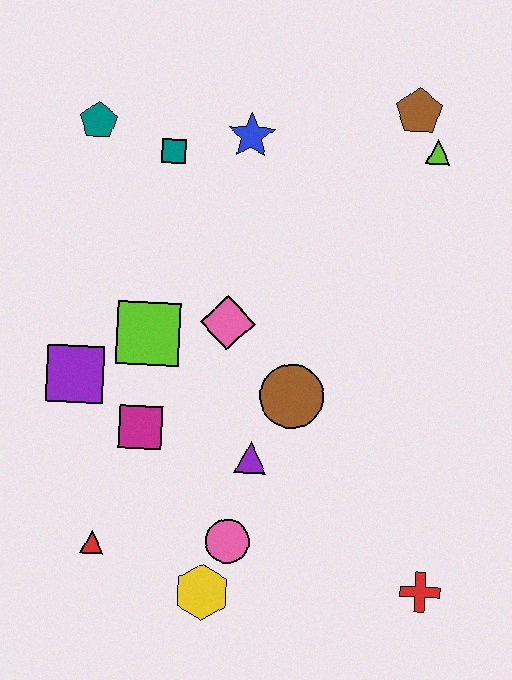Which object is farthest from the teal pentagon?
The red cross is farthest from the teal pentagon.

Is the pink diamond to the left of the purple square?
No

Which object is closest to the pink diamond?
The lime square is closest to the pink diamond.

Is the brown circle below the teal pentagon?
Yes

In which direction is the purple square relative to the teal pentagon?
The purple square is below the teal pentagon.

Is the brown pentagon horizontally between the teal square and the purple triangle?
No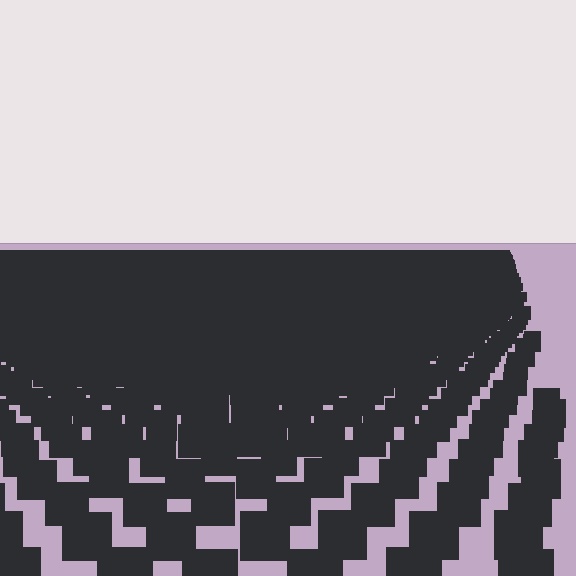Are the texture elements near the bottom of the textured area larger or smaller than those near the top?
Larger. Near the bottom, elements are closer to the viewer and appear at a bigger on-screen size.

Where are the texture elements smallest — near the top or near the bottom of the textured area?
Near the top.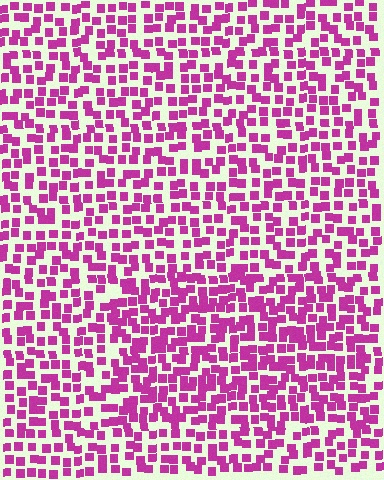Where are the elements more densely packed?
The elements are more densely packed inside the rectangle boundary.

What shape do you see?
I see a rectangle.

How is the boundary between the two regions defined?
The boundary is defined by a change in element density (approximately 1.5x ratio). All elements are the same color, size, and shape.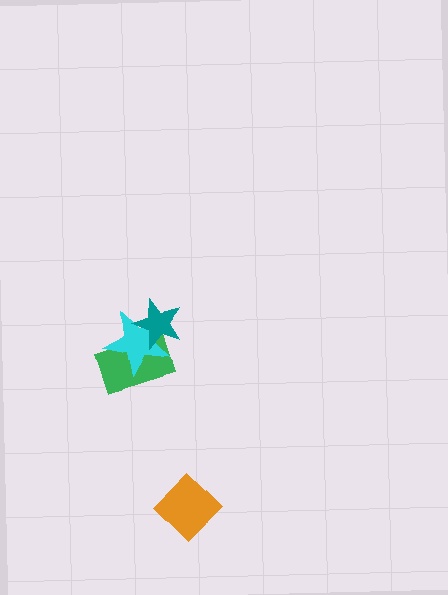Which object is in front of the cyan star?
The teal star is in front of the cyan star.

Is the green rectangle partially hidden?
Yes, it is partially covered by another shape.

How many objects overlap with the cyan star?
2 objects overlap with the cyan star.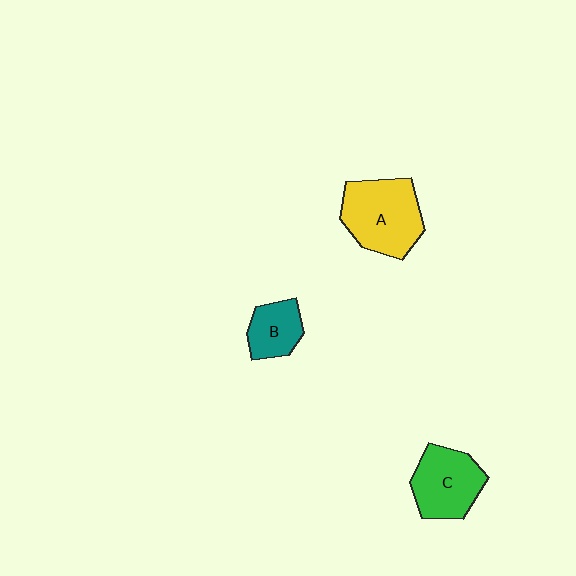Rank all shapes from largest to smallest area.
From largest to smallest: A (yellow), C (green), B (teal).